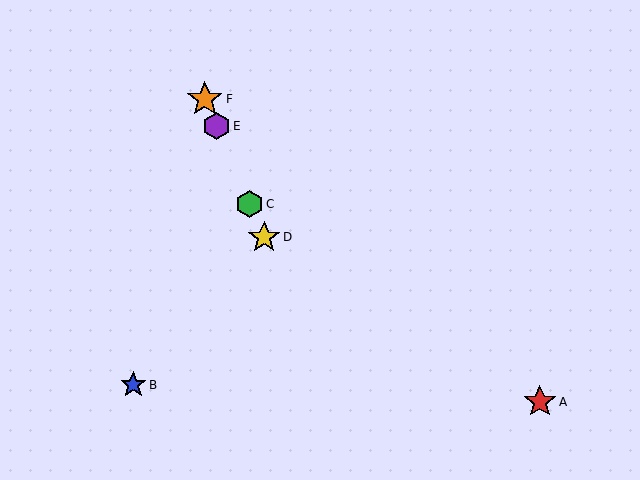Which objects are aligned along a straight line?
Objects C, D, E, F are aligned along a straight line.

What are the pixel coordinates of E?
Object E is at (216, 126).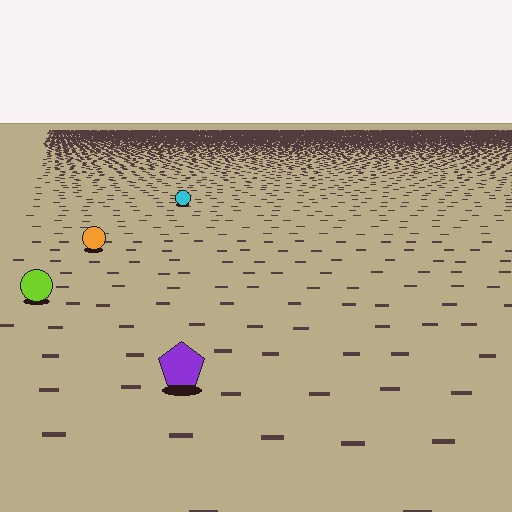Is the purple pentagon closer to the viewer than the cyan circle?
Yes. The purple pentagon is closer — you can tell from the texture gradient: the ground texture is coarser near it.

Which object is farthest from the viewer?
The cyan circle is farthest from the viewer. It appears smaller and the ground texture around it is denser.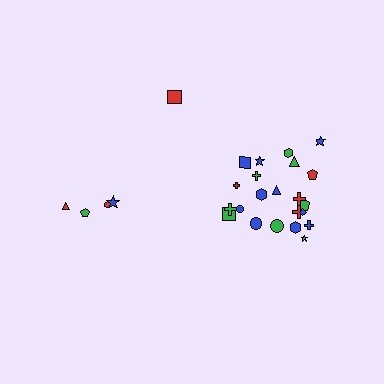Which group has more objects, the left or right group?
The right group.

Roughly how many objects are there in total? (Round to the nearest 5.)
Roughly 25 objects in total.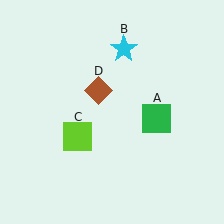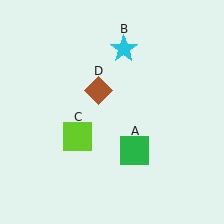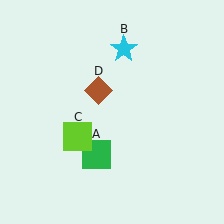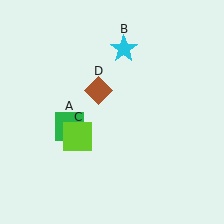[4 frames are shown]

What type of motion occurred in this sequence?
The green square (object A) rotated clockwise around the center of the scene.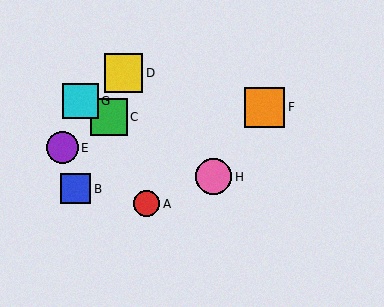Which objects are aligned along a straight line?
Objects C, G, H are aligned along a straight line.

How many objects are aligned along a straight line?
3 objects (C, G, H) are aligned along a straight line.